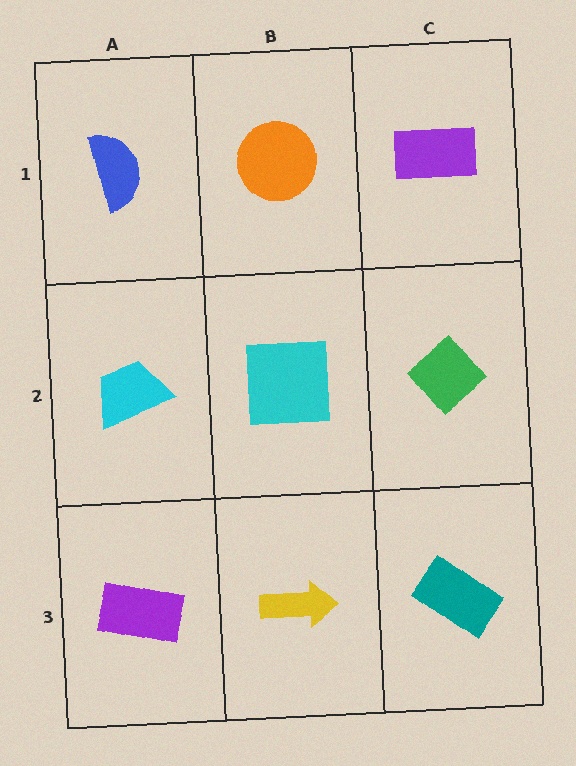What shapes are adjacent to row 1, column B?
A cyan square (row 2, column B), a blue semicircle (row 1, column A), a purple rectangle (row 1, column C).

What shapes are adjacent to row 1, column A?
A cyan trapezoid (row 2, column A), an orange circle (row 1, column B).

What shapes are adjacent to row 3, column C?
A green diamond (row 2, column C), a yellow arrow (row 3, column B).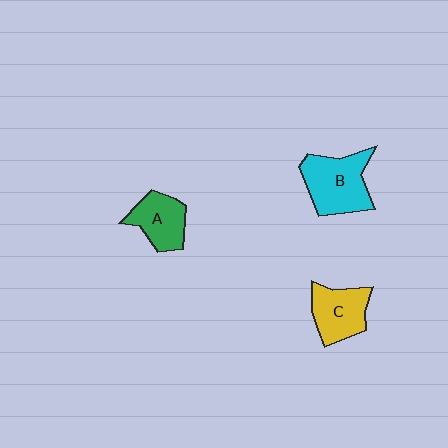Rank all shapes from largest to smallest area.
From largest to smallest: B (cyan), C (yellow), A (green).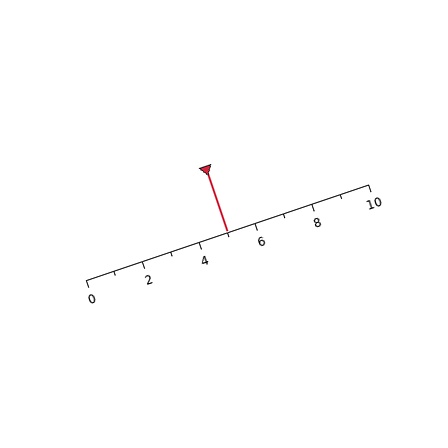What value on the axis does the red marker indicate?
The marker indicates approximately 5.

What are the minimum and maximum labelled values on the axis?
The axis runs from 0 to 10.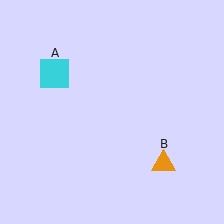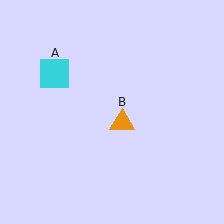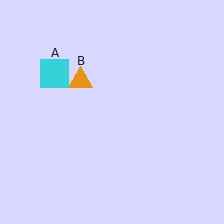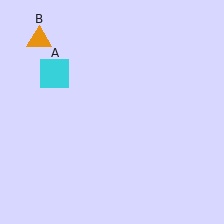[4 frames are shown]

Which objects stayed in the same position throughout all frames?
Cyan square (object A) remained stationary.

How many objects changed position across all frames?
1 object changed position: orange triangle (object B).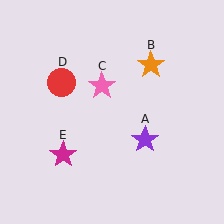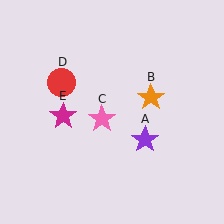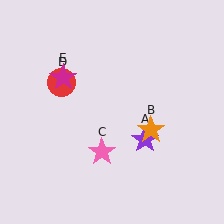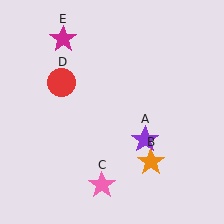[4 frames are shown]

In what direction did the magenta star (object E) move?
The magenta star (object E) moved up.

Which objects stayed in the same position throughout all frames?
Purple star (object A) and red circle (object D) remained stationary.